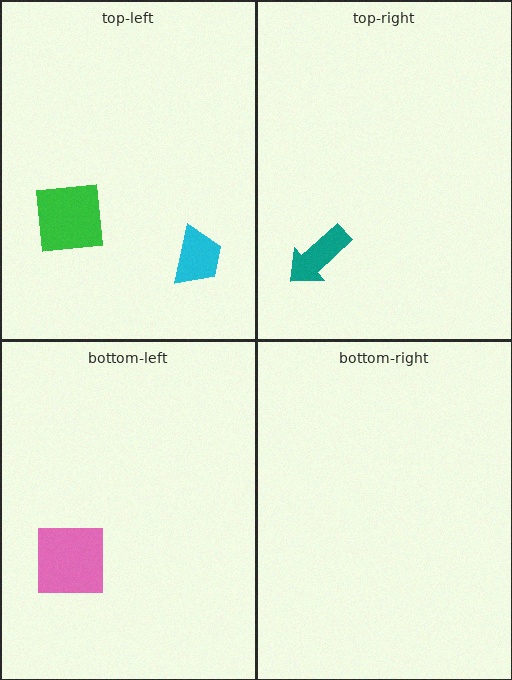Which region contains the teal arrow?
The top-right region.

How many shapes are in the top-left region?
2.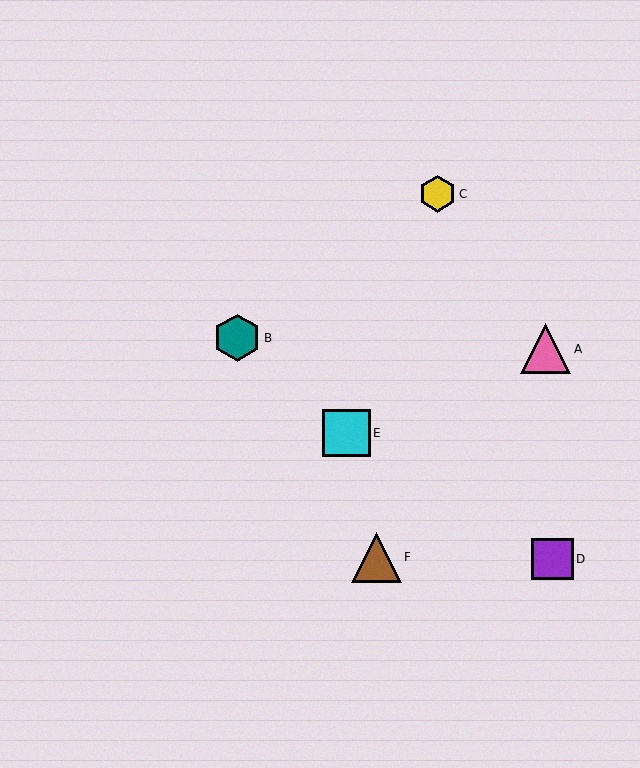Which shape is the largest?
The pink triangle (labeled A) is the largest.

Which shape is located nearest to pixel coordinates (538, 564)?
The purple square (labeled D) at (552, 559) is nearest to that location.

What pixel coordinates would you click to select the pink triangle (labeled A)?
Click at (546, 349) to select the pink triangle A.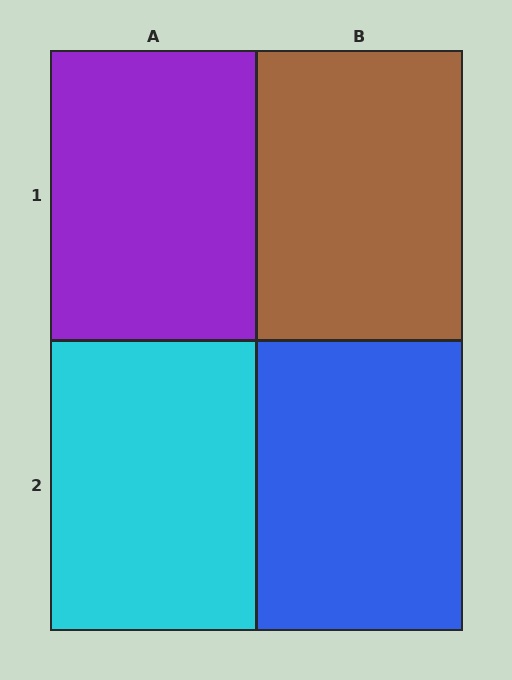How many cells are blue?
1 cell is blue.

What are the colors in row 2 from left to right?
Cyan, blue.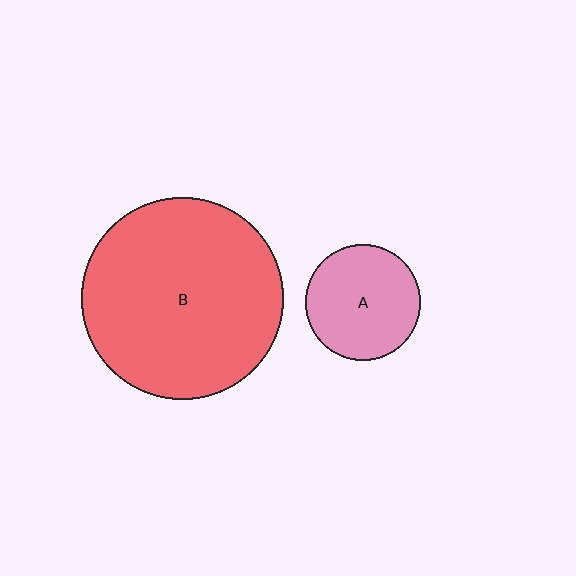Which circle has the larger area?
Circle B (red).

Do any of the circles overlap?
No, none of the circles overlap.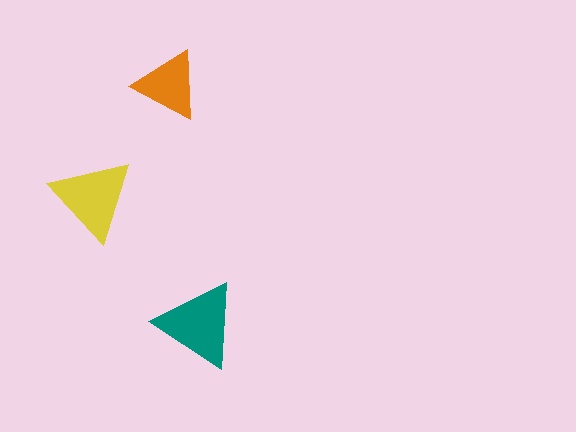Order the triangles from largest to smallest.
the teal one, the yellow one, the orange one.